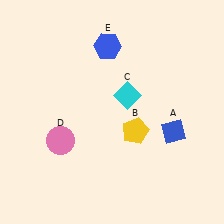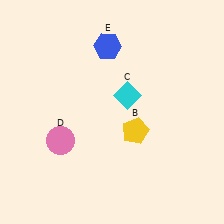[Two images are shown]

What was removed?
The blue diamond (A) was removed in Image 2.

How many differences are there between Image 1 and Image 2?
There is 1 difference between the two images.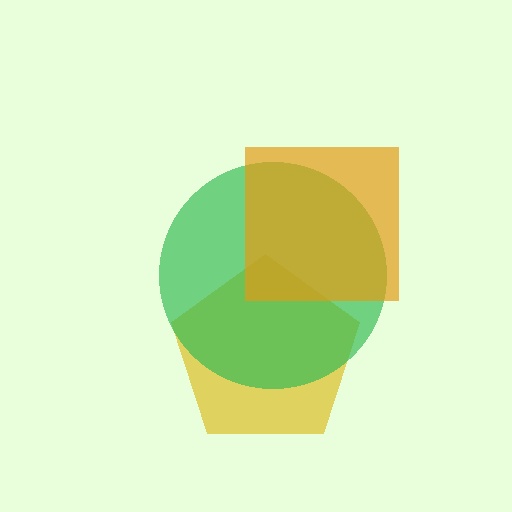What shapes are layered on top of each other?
The layered shapes are: a yellow pentagon, a green circle, an orange square.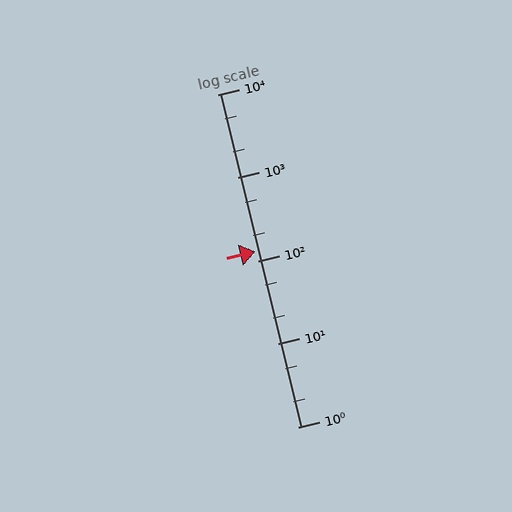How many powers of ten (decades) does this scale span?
The scale spans 4 decades, from 1 to 10000.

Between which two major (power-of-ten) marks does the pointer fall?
The pointer is between 100 and 1000.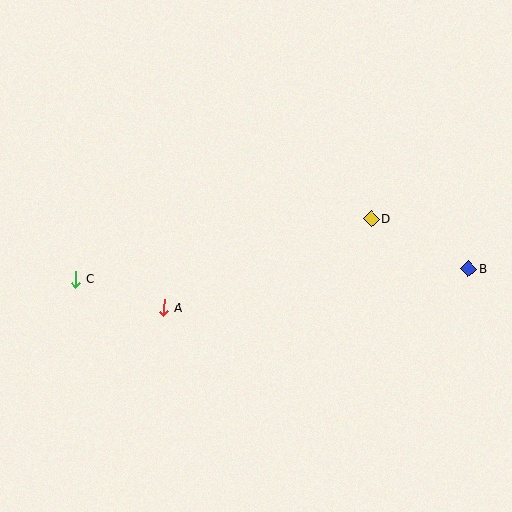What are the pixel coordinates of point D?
Point D is at (371, 219).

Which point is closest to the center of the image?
Point A at (164, 307) is closest to the center.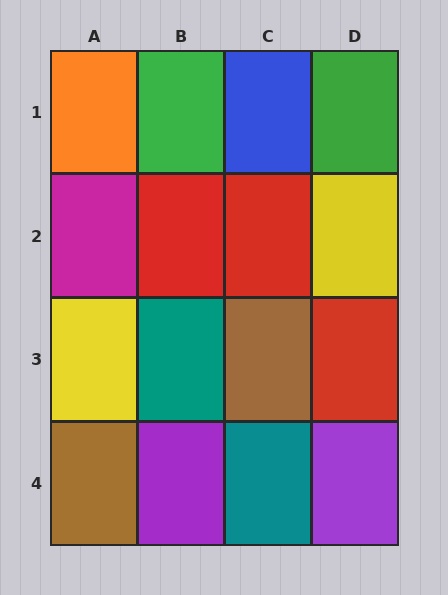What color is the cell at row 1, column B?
Green.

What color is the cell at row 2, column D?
Yellow.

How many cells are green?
2 cells are green.